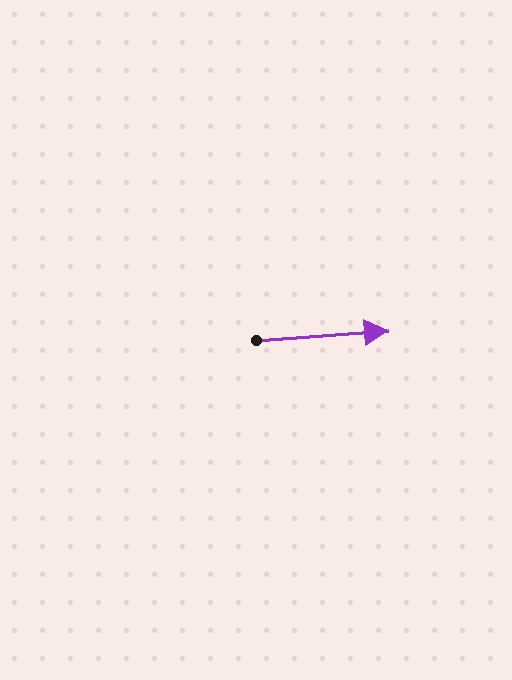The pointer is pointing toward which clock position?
Roughly 3 o'clock.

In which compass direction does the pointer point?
East.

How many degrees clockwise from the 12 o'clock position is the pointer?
Approximately 86 degrees.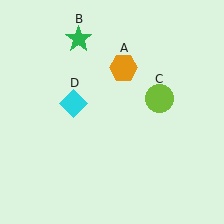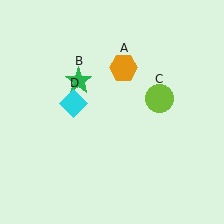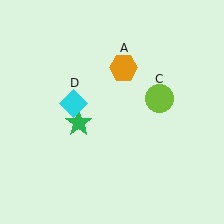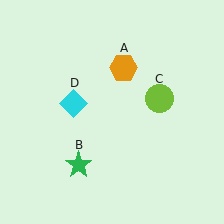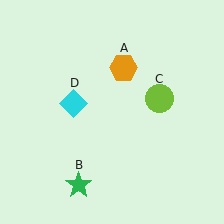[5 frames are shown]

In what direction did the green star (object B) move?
The green star (object B) moved down.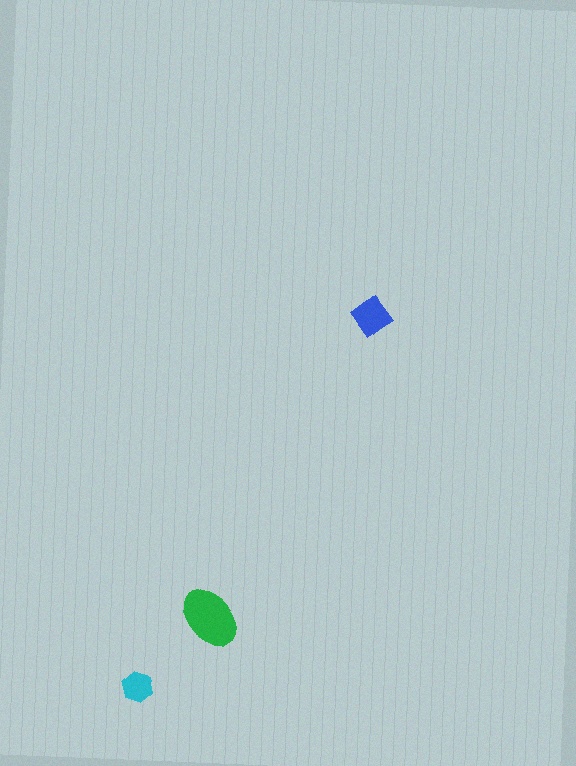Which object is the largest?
The green ellipse.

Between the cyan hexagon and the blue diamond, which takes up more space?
The blue diamond.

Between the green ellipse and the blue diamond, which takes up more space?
The green ellipse.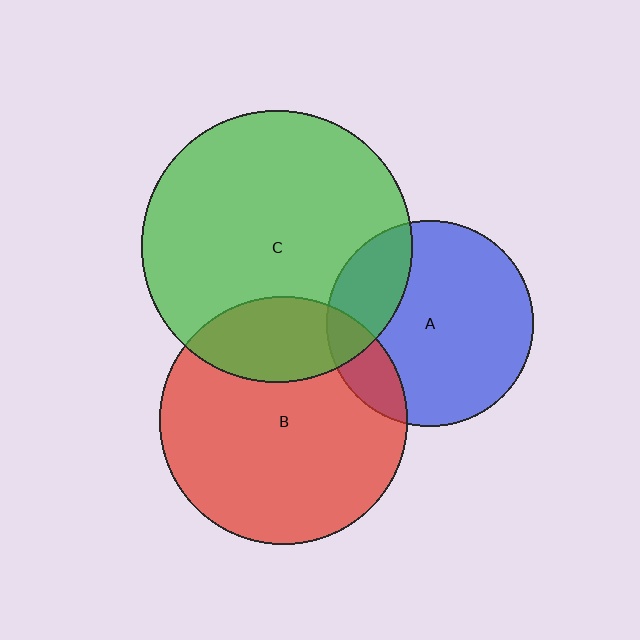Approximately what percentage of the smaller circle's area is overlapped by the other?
Approximately 15%.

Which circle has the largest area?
Circle C (green).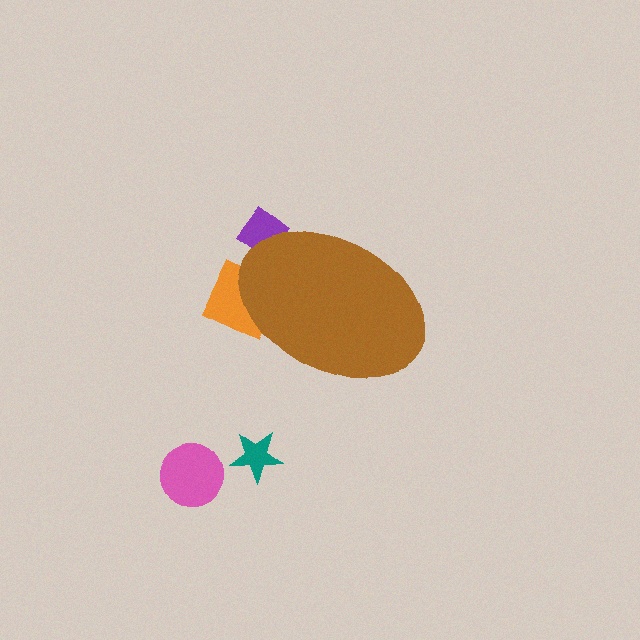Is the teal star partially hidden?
No, the teal star is fully visible.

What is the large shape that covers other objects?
A brown ellipse.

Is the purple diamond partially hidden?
Yes, the purple diamond is partially hidden behind the brown ellipse.